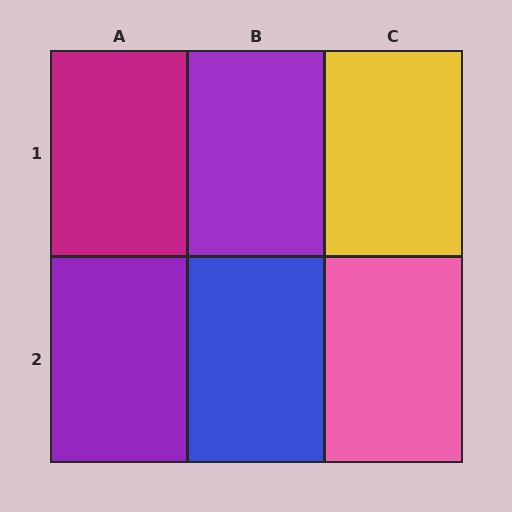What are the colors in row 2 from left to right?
Purple, blue, pink.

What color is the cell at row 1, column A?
Magenta.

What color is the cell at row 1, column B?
Purple.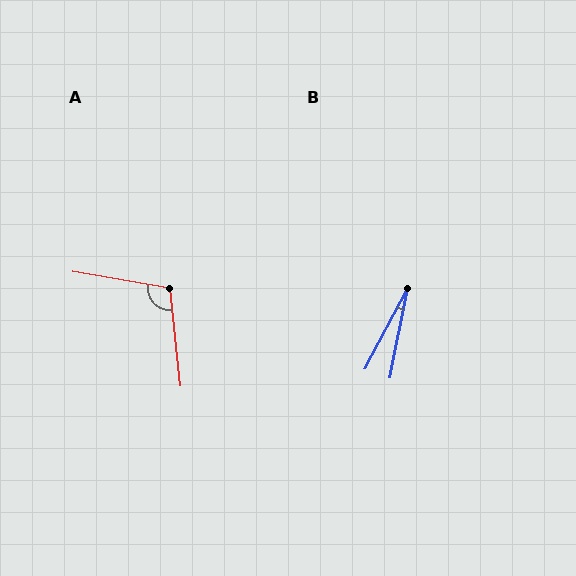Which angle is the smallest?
B, at approximately 17 degrees.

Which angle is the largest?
A, at approximately 106 degrees.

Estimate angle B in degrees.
Approximately 17 degrees.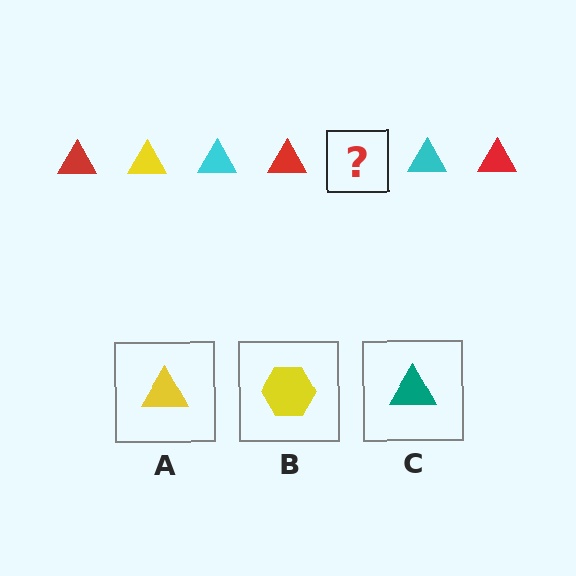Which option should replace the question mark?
Option A.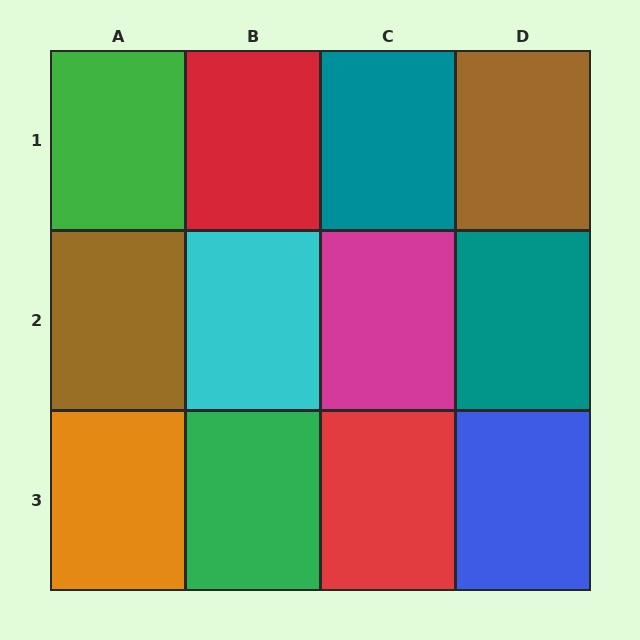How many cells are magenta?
1 cell is magenta.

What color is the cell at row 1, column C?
Teal.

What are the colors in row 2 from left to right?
Brown, cyan, magenta, teal.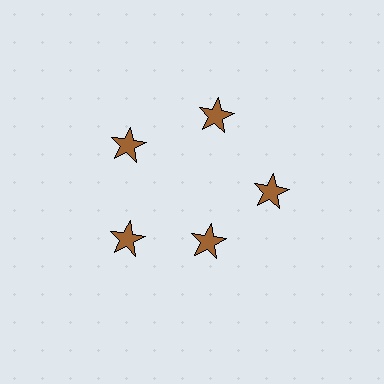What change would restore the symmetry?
The symmetry would be restored by moving it outward, back onto the ring so that all 5 stars sit at equal angles and equal distance from the center.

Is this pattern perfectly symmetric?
No. The 5 brown stars are arranged in a ring, but one element near the 5 o'clock position is pulled inward toward the center, breaking the 5-fold rotational symmetry.